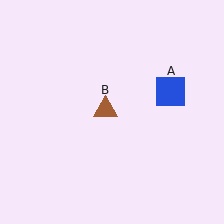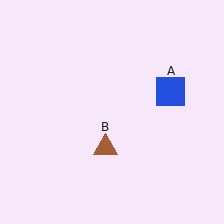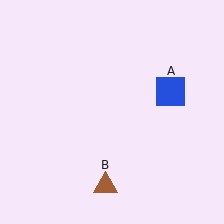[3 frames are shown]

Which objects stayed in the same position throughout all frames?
Blue square (object A) remained stationary.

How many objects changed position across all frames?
1 object changed position: brown triangle (object B).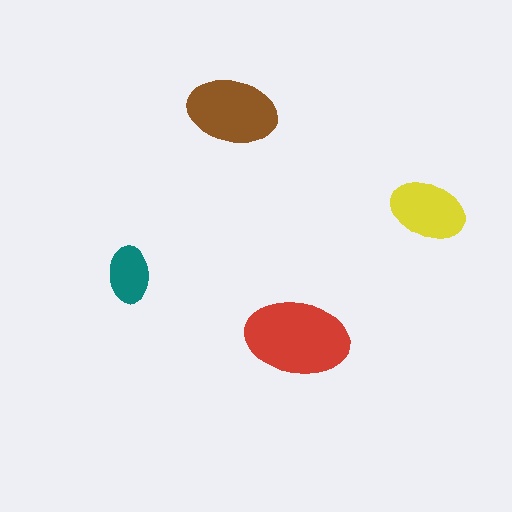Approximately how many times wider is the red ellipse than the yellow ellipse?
About 1.5 times wider.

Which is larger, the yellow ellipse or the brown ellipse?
The brown one.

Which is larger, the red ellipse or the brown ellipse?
The red one.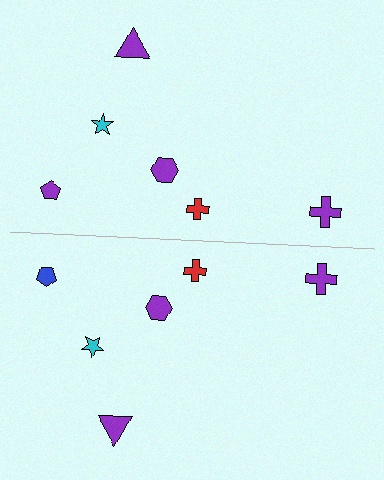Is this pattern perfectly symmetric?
No, the pattern is not perfectly symmetric. The blue pentagon on the bottom side breaks the symmetry — its mirror counterpart is purple.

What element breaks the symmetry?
The blue pentagon on the bottom side breaks the symmetry — its mirror counterpart is purple.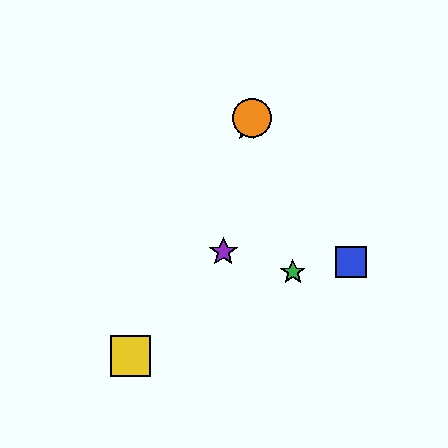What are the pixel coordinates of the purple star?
The purple star is at (223, 252).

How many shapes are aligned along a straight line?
3 shapes (the red star, the yellow square, the orange circle) are aligned along a straight line.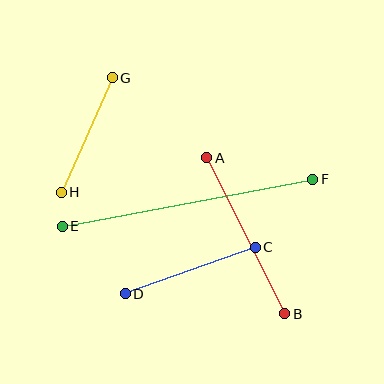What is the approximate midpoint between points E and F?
The midpoint is at approximately (188, 203) pixels.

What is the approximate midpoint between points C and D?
The midpoint is at approximately (190, 270) pixels.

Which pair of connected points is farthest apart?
Points E and F are farthest apart.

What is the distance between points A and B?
The distance is approximately 175 pixels.